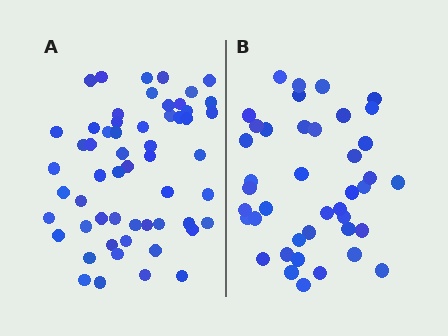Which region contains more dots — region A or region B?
Region A (the left region) has more dots.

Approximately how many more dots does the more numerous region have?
Region A has approximately 15 more dots than region B.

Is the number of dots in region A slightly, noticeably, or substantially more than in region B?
Region A has noticeably more, but not dramatically so. The ratio is roughly 1.4 to 1.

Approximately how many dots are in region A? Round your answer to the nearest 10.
About 60 dots. (The exact count is 56, which rounds to 60.)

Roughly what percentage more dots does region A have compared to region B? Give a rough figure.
About 35% more.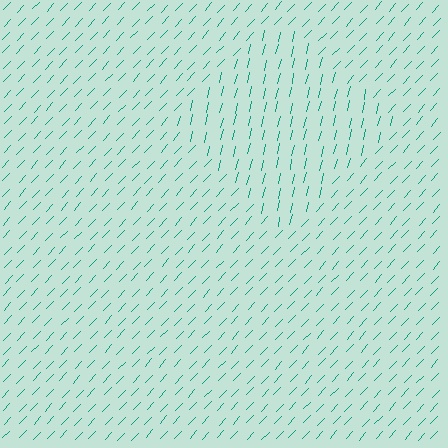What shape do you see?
I see a diamond.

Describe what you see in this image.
The image is filled with small teal line segments. A diamond region in the image has lines oriented differently from the surrounding lines, creating a visible texture boundary.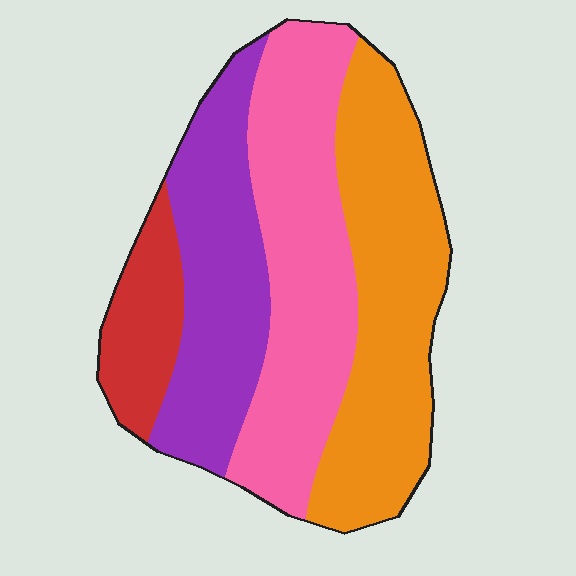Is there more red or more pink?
Pink.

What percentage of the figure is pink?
Pink takes up about one third (1/3) of the figure.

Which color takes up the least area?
Red, at roughly 10%.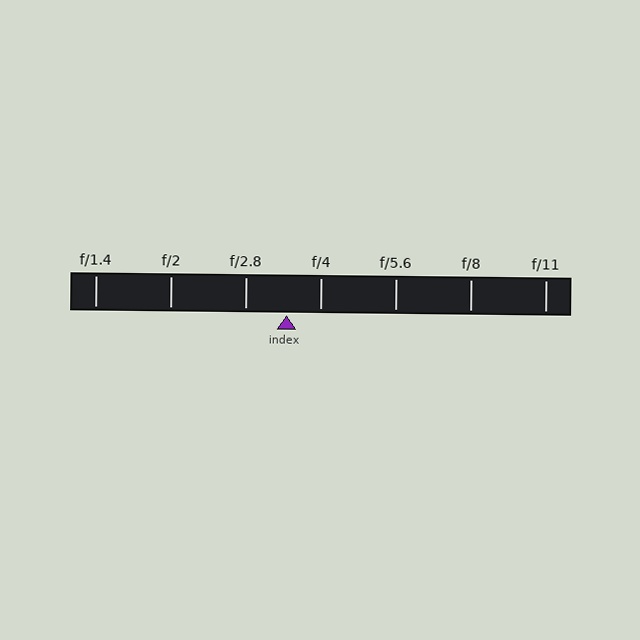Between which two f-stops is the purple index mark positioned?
The index mark is between f/2.8 and f/4.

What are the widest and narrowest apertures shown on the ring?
The widest aperture shown is f/1.4 and the narrowest is f/11.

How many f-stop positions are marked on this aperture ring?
There are 7 f-stop positions marked.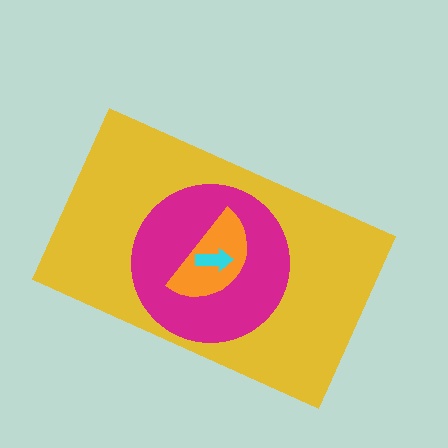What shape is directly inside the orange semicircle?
The cyan arrow.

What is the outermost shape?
The yellow rectangle.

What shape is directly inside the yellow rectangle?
The magenta circle.